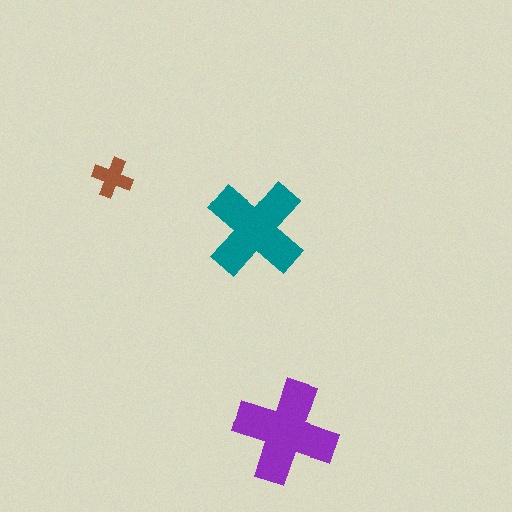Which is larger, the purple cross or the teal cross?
The purple one.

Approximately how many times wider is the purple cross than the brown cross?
About 2.5 times wider.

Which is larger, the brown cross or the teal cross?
The teal one.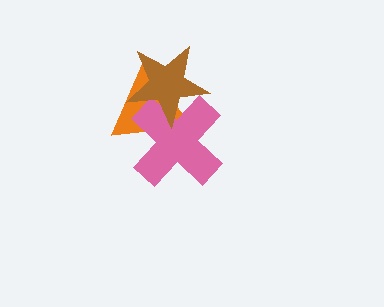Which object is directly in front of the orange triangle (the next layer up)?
The pink cross is directly in front of the orange triangle.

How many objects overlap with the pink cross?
2 objects overlap with the pink cross.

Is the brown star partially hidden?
No, no other shape covers it.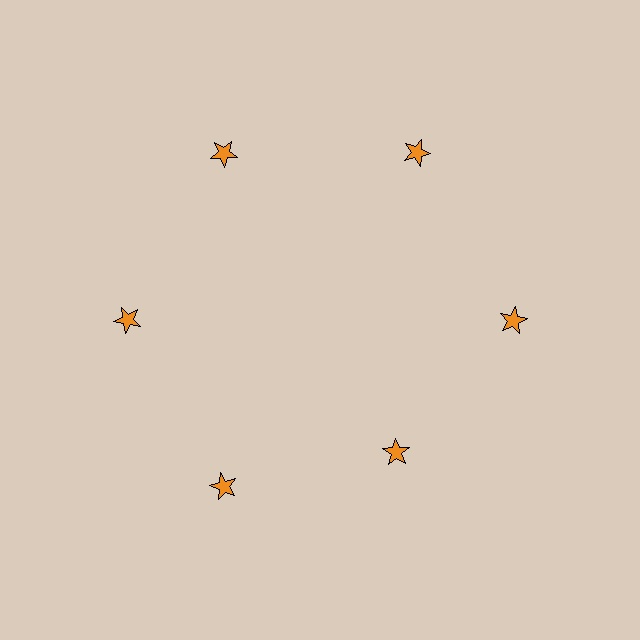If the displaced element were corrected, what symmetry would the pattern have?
It would have 6-fold rotational symmetry — the pattern would map onto itself every 60 degrees.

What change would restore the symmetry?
The symmetry would be restored by moving it outward, back onto the ring so that all 6 stars sit at equal angles and equal distance from the center.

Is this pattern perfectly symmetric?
No. The 6 orange stars are arranged in a ring, but one element near the 5 o'clock position is pulled inward toward the center, breaking the 6-fold rotational symmetry.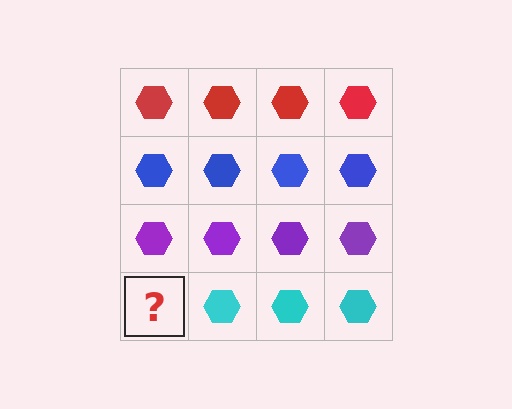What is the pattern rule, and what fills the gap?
The rule is that each row has a consistent color. The gap should be filled with a cyan hexagon.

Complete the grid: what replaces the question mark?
The question mark should be replaced with a cyan hexagon.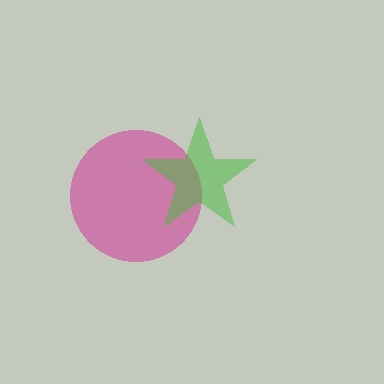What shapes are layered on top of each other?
The layered shapes are: a magenta circle, a green star.